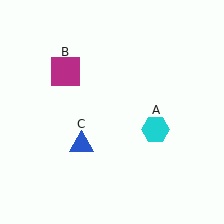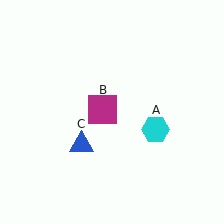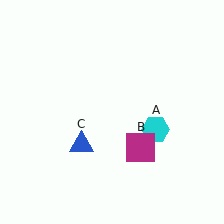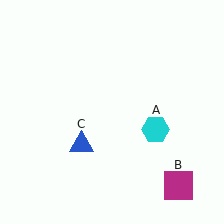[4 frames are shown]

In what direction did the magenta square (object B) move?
The magenta square (object B) moved down and to the right.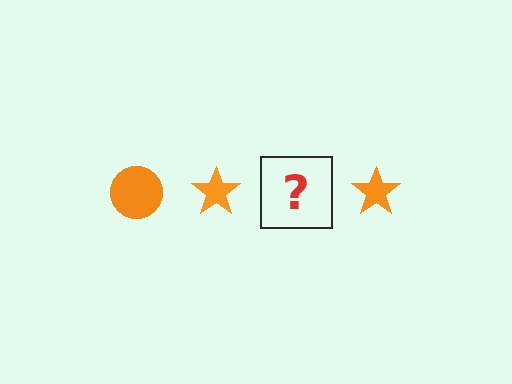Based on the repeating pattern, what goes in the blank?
The blank should be an orange circle.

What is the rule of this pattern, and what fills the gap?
The rule is that the pattern cycles through circle, star shapes in orange. The gap should be filled with an orange circle.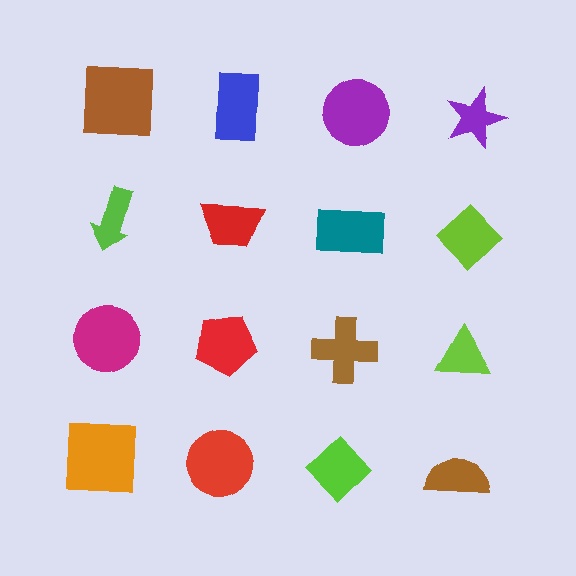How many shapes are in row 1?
4 shapes.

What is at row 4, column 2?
A red circle.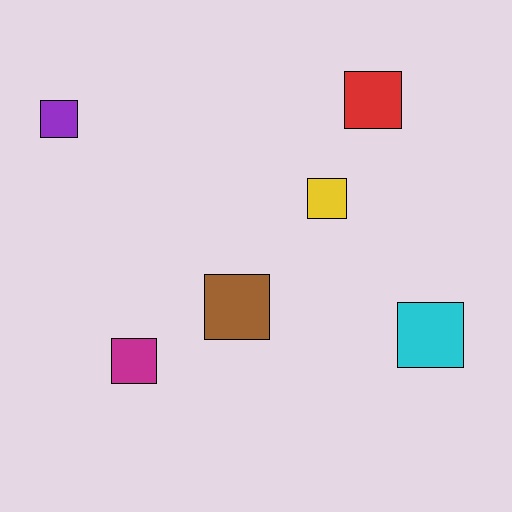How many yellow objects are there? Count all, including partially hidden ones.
There is 1 yellow object.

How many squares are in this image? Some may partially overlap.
There are 6 squares.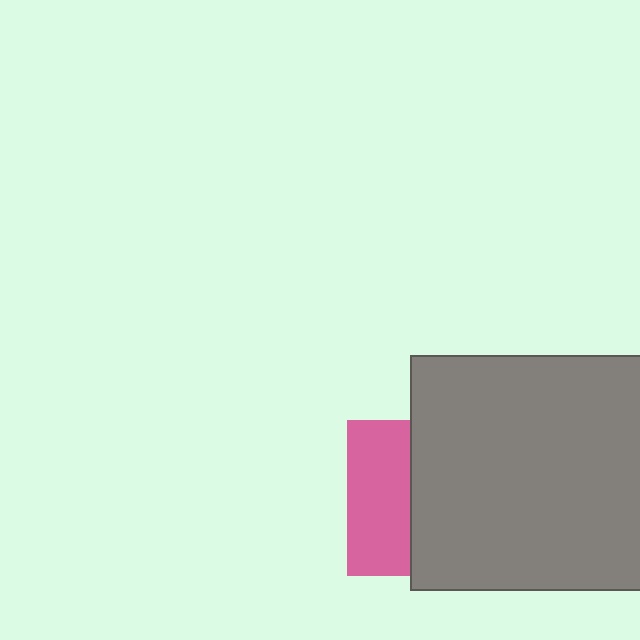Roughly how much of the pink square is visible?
A small part of it is visible (roughly 40%).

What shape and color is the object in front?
The object in front is a gray square.